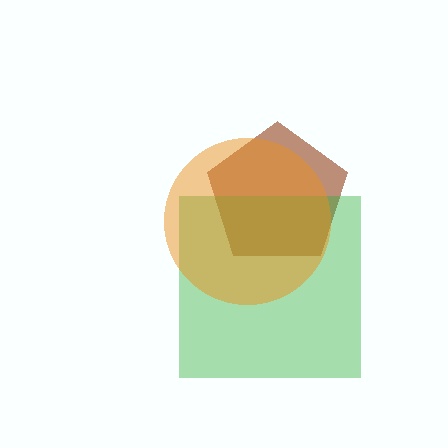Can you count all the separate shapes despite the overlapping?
Yes, there are 3 separate shapes.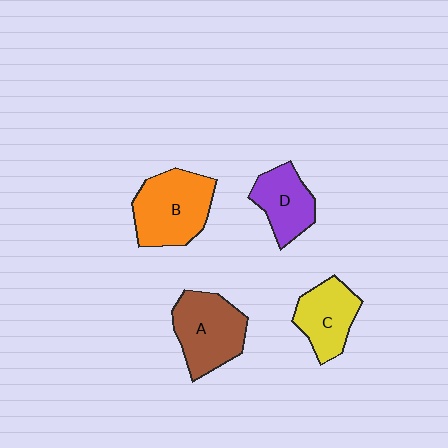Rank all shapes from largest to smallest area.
From largest to smallest: B (orange), A (brown), C (yellow), D (purple).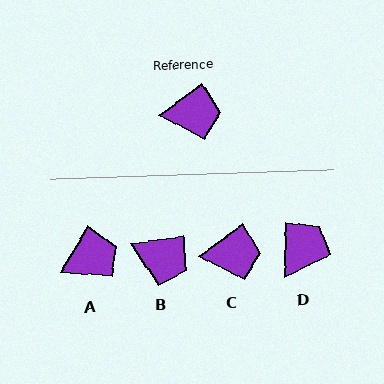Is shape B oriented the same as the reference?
No, it is off by about 29 degrees.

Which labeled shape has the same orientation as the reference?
C.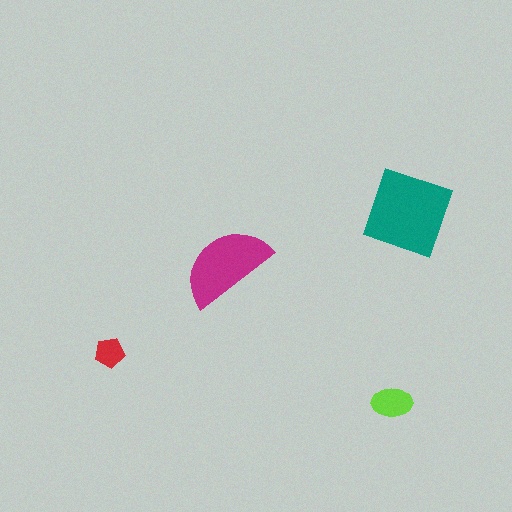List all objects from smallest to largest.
The red pentagon, the lime ellipse, the magenta semicircle, the teal square.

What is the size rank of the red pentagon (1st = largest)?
4th.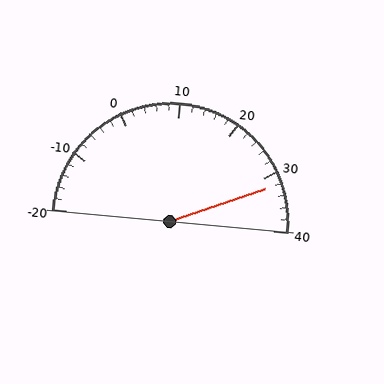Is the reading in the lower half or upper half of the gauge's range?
The reading is in the upper half of the range (-20 to 40).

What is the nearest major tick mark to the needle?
The nearest major tick mark is 30.